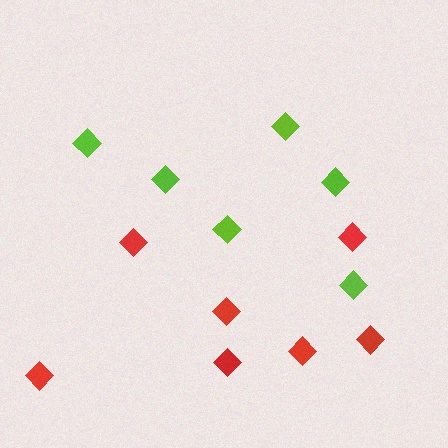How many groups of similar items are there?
There are 2 groups: one group of red diamonds (7) and one group of lime diamonds (6).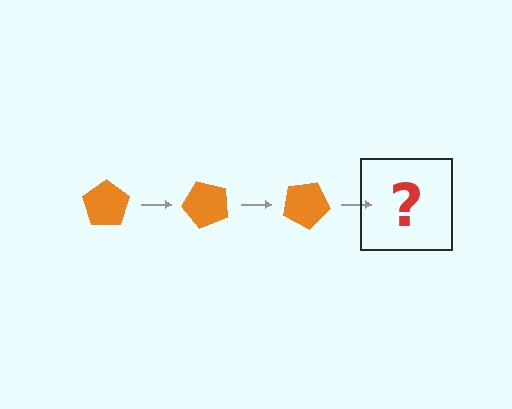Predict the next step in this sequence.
The next step is an orange pentagon rotated 150 degrees.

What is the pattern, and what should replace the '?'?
The pattern is that the pentagon rotates 50 degrees each step. The '?' should be an orange pentagon rotated 150 degrees.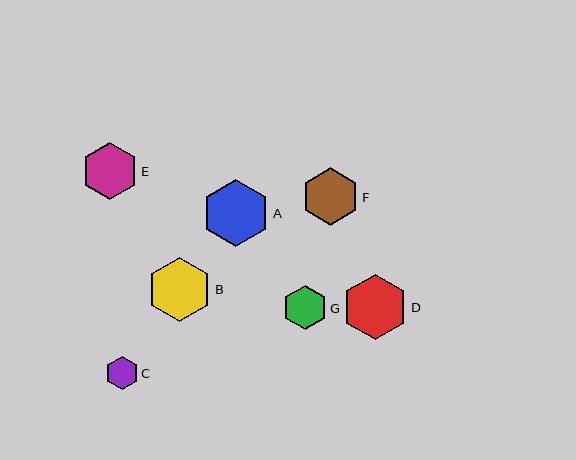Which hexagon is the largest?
Hexagon A is the largest with a size of approximately 67 pixels.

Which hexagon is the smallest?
Hexagon C is the smallest with a size of approximately 33 pixels.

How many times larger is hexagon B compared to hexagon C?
Hexagon B is approximately 2.0 times the size of hexagon C.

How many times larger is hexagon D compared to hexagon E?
Hexagon D is approximately 1.2 times the size of hexagon E.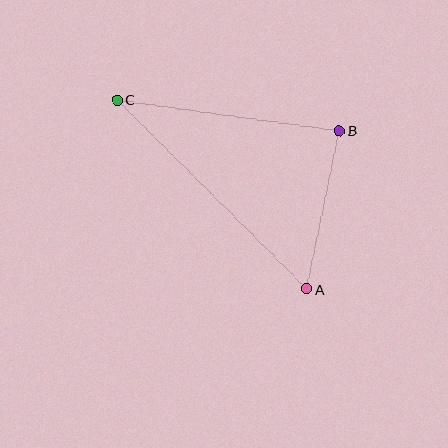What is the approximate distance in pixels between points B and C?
The distance between B and C is approximately 225 pixels.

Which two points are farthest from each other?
Points A and C are farthest from each other.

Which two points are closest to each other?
Points A and B are closest to each other.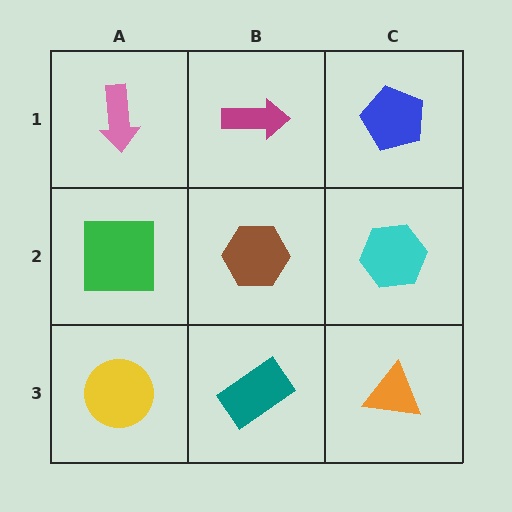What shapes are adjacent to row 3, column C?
A cyan hexagon (row 2, column C), a teal rectangle (row 3, column B).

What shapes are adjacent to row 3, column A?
A green square (row 2, column A), a teal rectangle (row 3, column B).